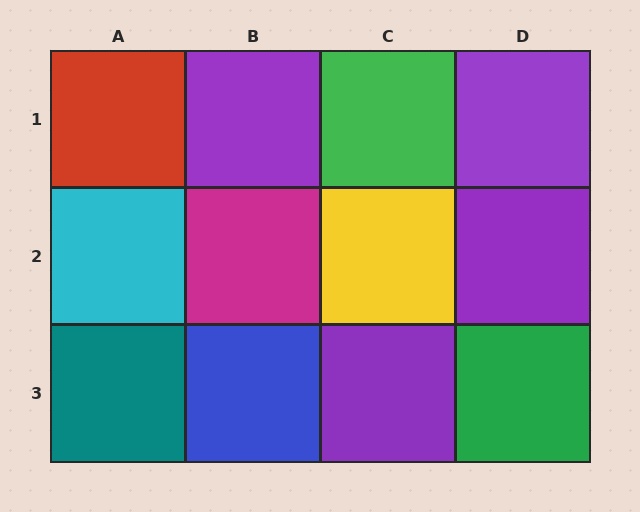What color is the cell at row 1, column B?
Purple.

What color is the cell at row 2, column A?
Cyan.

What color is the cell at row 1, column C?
Green.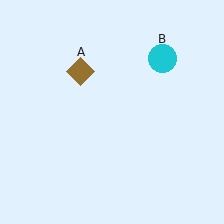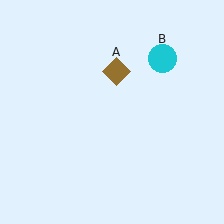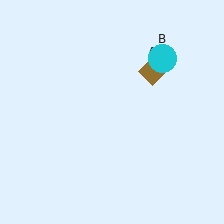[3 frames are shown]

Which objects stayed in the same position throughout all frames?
Cyan circle (object B) remained stationary.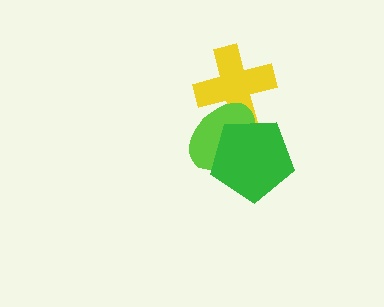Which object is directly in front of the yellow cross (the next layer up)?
The lime ellipse is directly in front of the yellow cross.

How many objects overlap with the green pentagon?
2 objects overlap with the green pentagon.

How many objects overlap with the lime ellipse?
2 objects overlap with the lime ellipse.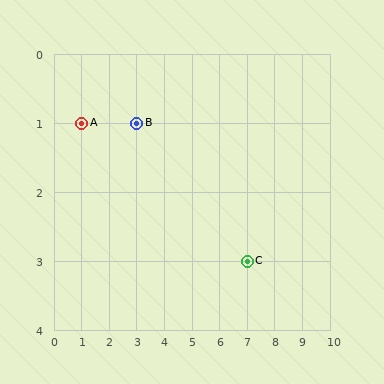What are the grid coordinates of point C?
Point C is at grid coordinates (7, 3).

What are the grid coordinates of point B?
Point B is at grid coordinates (3, 1).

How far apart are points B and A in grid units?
Points B and A are 2 columns apart.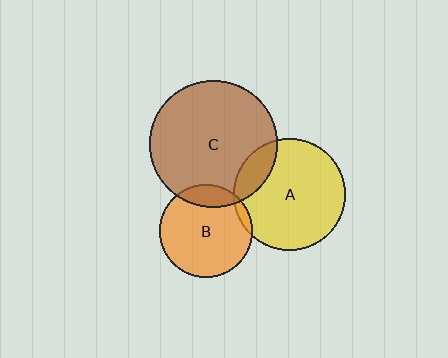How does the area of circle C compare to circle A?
Approximately 1.3 times.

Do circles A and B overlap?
Yes.